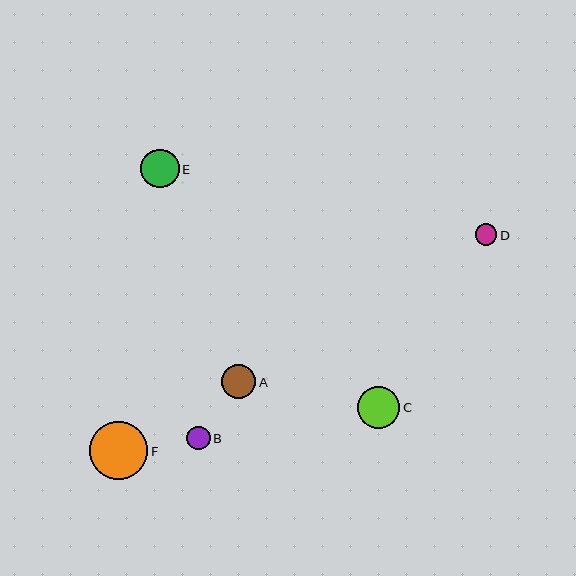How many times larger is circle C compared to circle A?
Circle C is approximately 1.2 times the size of circle A.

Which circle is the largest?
Circle F is the largest with a size of approximately 58 pixels.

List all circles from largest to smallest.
From largest to smallest: F, C, E, A, B, D.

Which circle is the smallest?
Circle D is the smallest with a size of approximately 22 pixels.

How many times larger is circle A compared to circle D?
Circle A is approximately 1.6 times the size of circle D.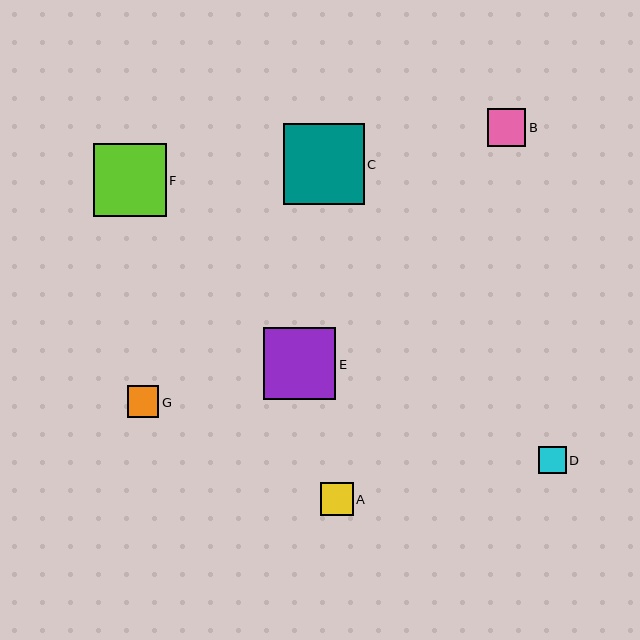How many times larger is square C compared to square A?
Square C is approximately 2.5 times the size of square A.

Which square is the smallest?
Square D is the smallest with a size of approximately 28 pixels.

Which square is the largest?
Square C is the largest with a size of approximately 81 pixels.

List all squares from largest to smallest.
From largest to smallest: C, F, E, B, A, G, D.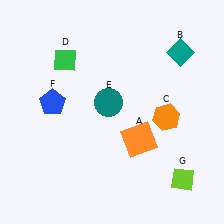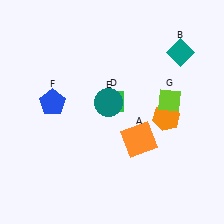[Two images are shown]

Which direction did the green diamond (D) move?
The green diamond (D) moved right.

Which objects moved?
The objects that moved are: the green diamond (D), the lime diamond (G).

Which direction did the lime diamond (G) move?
The lime diamond (G) moved up.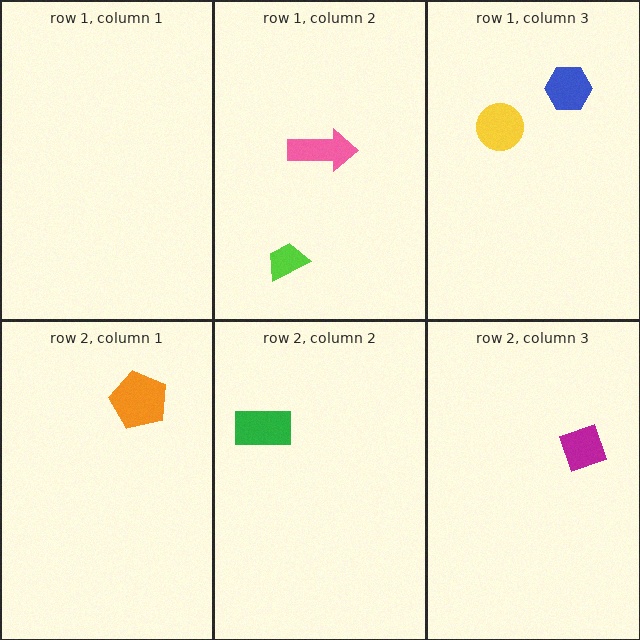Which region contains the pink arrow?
The row 1, column 2 region.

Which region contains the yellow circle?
The row 1, column 3 region.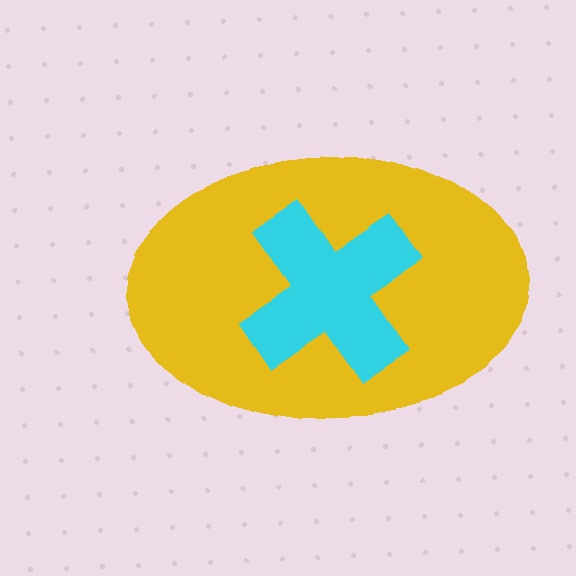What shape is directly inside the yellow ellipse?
The cyan cross.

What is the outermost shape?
The yellow ellipse.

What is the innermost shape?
The cyan cross.